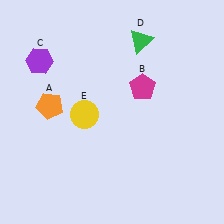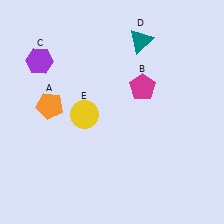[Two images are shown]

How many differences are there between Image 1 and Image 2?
There is 1 difference between the two images.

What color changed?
The triangle (D) changed from green in Image 1 to teal in Image 2.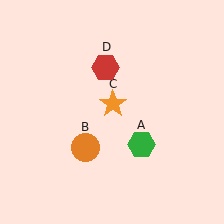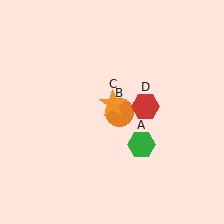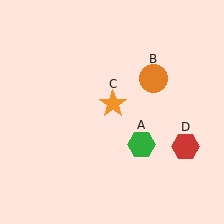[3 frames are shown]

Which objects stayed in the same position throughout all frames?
Green hexagon (object A) and orange star (object C) remained stationary.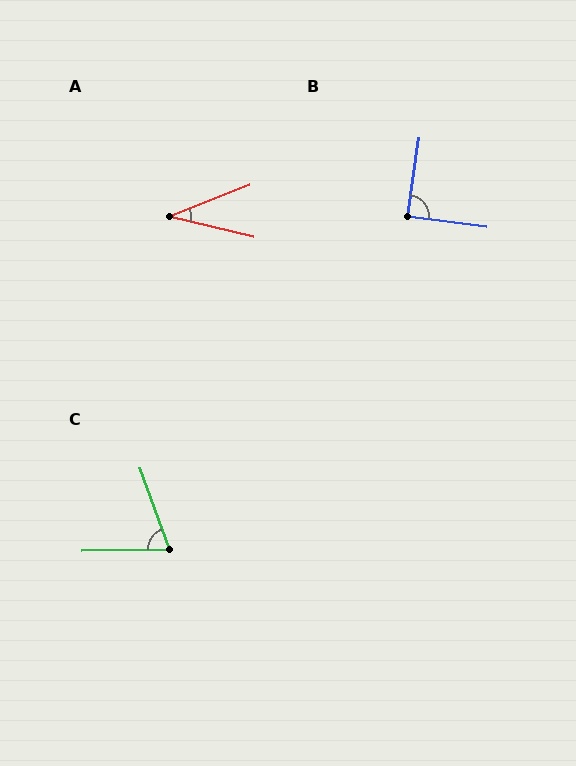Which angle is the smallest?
A, at approximately 35 degrees.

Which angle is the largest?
B, at approximately 89 degrees.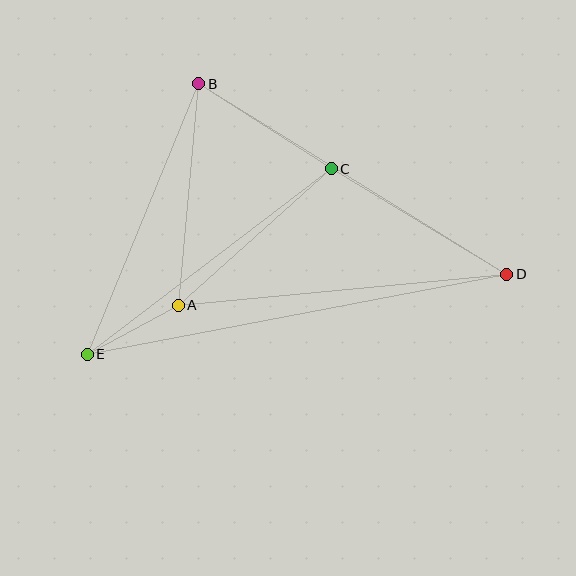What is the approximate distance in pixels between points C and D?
The distance between C and D is approximately 205 pixels.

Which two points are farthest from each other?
Points D and E are farthest from each other.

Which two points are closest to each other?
Points A and E are closest to each other.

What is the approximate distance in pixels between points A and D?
The distance between A and D is approximately 330 pixels.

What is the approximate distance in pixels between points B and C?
The distance between B and C is approximately 157 pixels.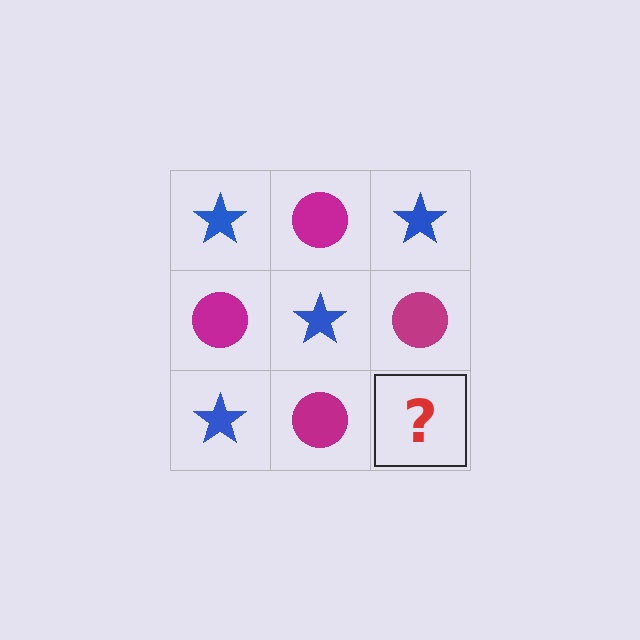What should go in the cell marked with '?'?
The missing cell should contain a blue star.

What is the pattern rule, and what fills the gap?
The rule is that it alternates blue star and magenta circle in a checkerboard pattern. The gap should be filled with a blue star.